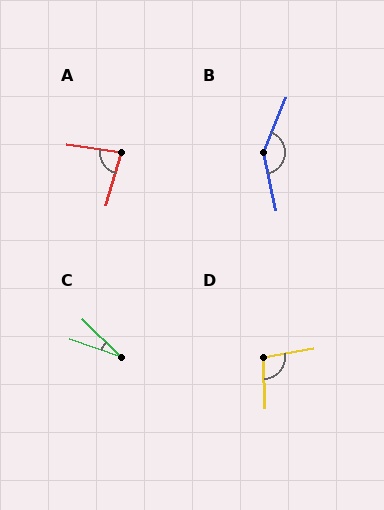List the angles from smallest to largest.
C (26°), A (82°), D (99°), B (146°).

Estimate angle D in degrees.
Approximately 99 degrees.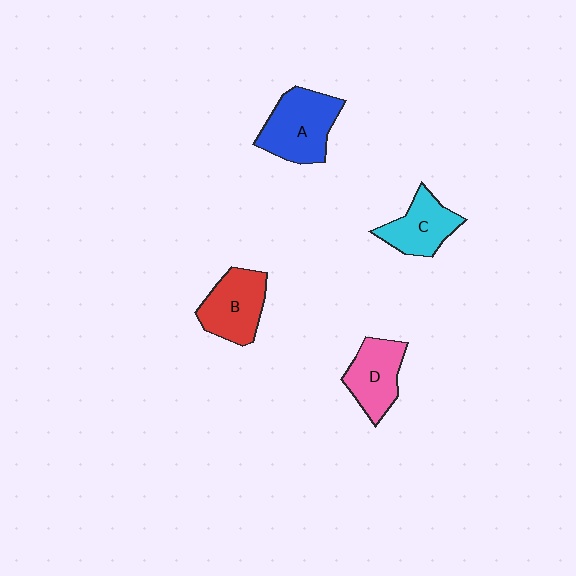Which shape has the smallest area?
Shape C (cyan).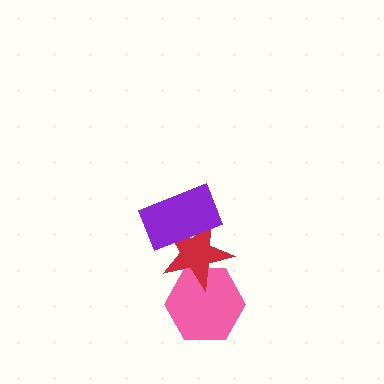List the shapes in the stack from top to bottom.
From top to bottom: the purple rectangle, the red star, the pink hexagon.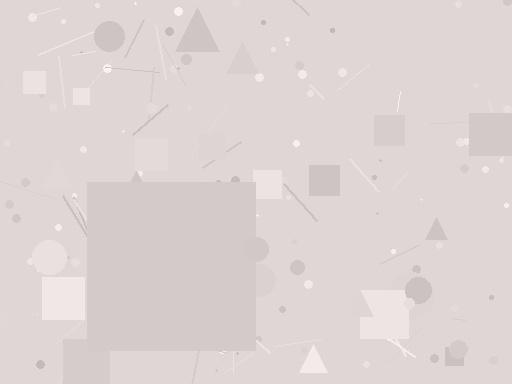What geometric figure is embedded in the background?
A square is embedded in the background.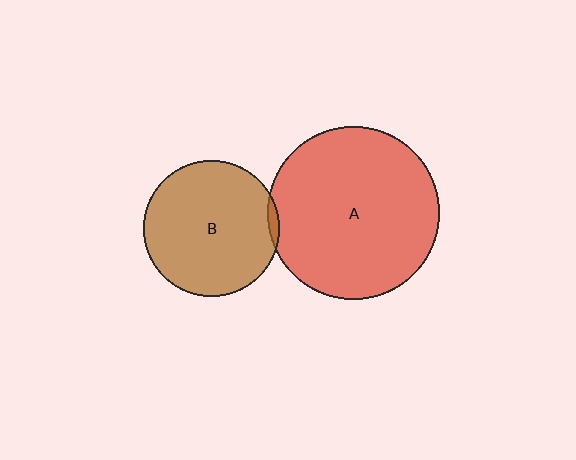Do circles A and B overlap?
Yes.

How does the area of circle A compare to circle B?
Approximately 1.6 times.